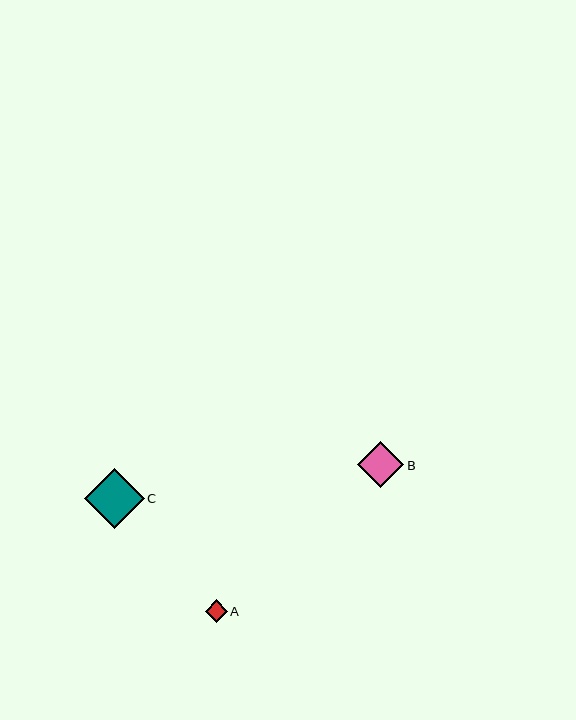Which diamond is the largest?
Diamond C is the largest with a size of approximately 60 pixels.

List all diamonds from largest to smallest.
From largest to smallest: C, B, A.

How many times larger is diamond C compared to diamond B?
Diamond C is approximately 1.3 times the size of diamond B.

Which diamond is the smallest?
Diamond A is the smallest with a size of approximately 22 pixels.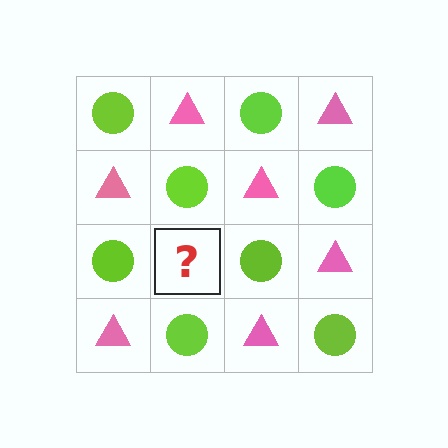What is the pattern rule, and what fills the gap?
The rule is that it alternates lime circle and pink triangle in a checkerboard pattern. The gap should be filled with a pink triangle.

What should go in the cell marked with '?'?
The missing cell should contain a pink triangle.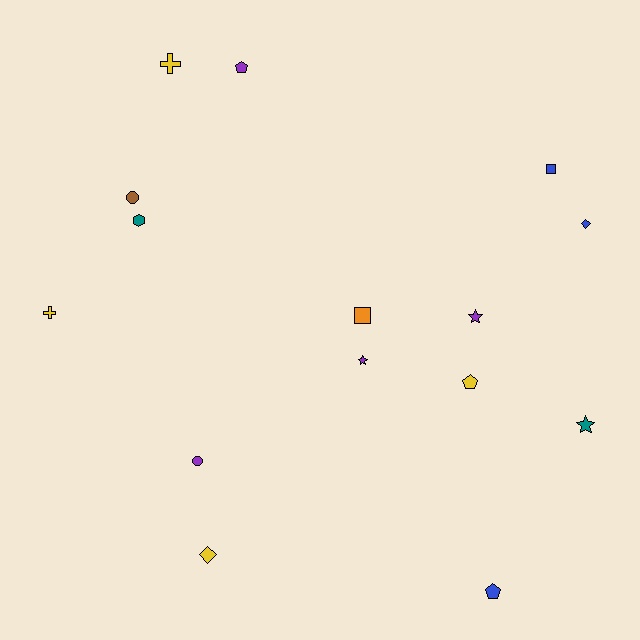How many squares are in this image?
There are 2 squares.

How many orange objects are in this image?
There is 1 orange object.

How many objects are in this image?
There are 15 objects.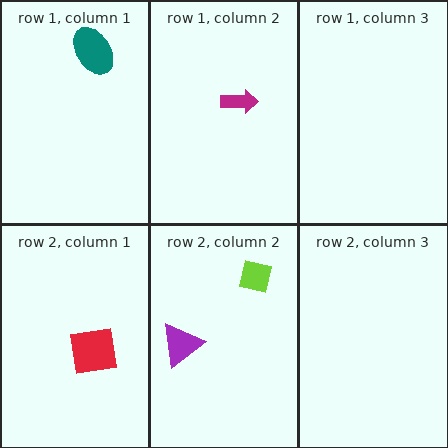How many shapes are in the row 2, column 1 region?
1.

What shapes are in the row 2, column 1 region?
The red square.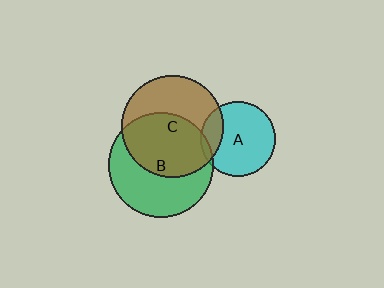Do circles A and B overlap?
Yes.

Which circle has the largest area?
Circle B (green).